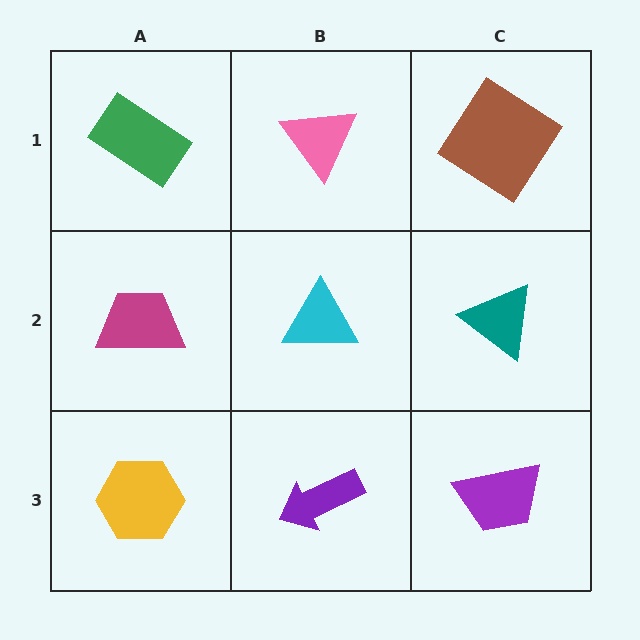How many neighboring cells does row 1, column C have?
2.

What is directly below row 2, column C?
A purple trapezoid.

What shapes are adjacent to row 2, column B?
A pink triangle (row 1, column B), a purple arrow (row 3, column B), a magenta trapezoid (row 2, column A), a teal triangle (row 2, column C).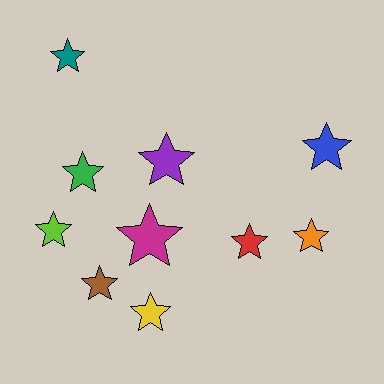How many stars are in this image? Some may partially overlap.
There are 10 stars.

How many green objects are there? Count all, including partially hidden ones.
There is 1 green object.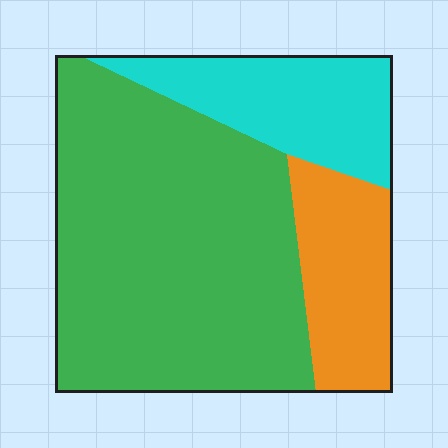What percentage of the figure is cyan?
Cyan covers about 20% of the figure.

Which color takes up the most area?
Green, at roughly 65%.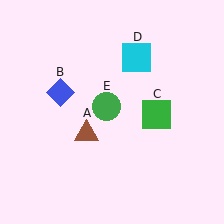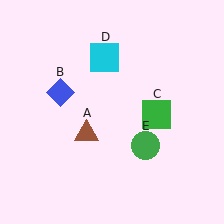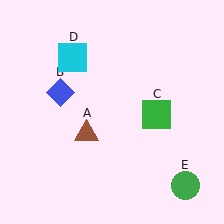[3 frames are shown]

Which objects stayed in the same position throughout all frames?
Brown triangle (object A) and blue diamond (object B) and green square (object C) remained stationary.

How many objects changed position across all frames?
2 objects changed position: cyan square (object D), green circle (object E).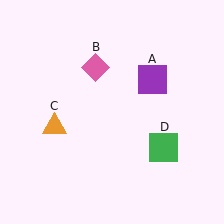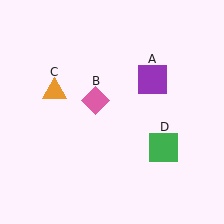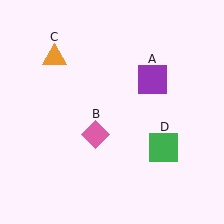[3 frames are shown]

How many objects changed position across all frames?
2 objects changed position: pink diamond (object B), orange triangle (object C).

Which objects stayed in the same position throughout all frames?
Purple square (object A) and green square (object D) remained stationary.